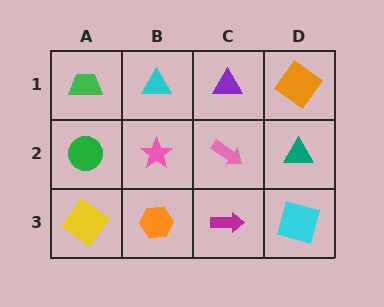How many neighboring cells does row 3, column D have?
2.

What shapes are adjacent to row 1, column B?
A pink star (row 2, column B), a green trapezoid (row 1, column A), a purple triangle (row 1, column C).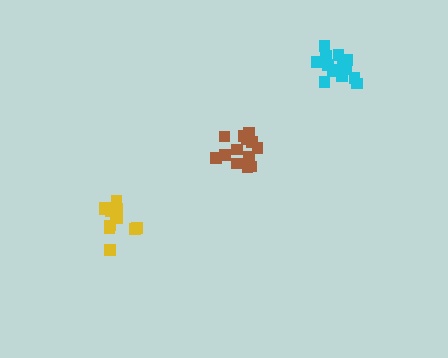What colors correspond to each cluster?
The clusters are colored: yellow, cyan, brown.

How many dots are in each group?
Group 1: 12 dots, Group 2: 14 dots, Group 3: 13 dots (39 total).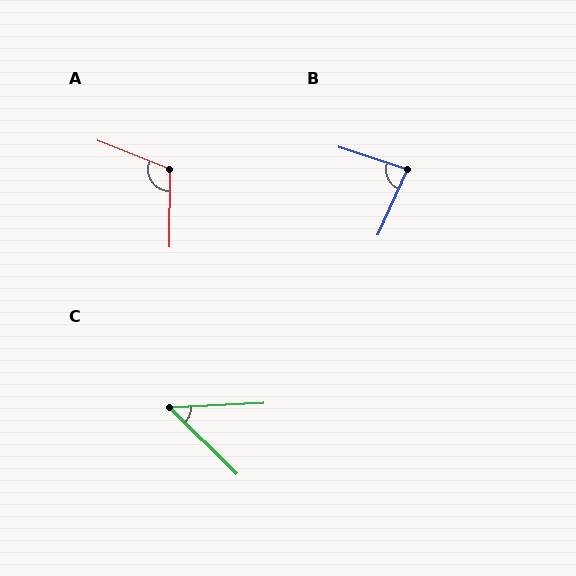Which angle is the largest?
A, at approximately 111 degrees.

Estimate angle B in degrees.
Approximately 84 degrees.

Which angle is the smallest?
C, at approximately 47 degrees.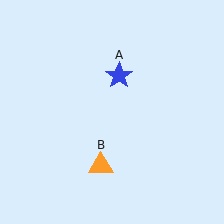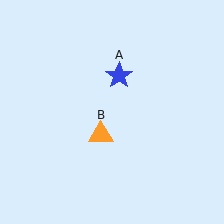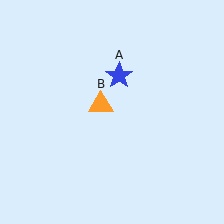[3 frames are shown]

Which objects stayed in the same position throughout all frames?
Blue star (object A) remained stationary.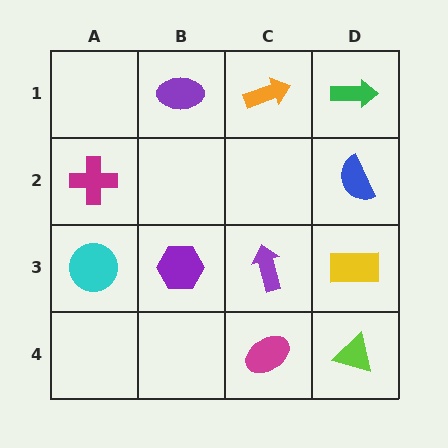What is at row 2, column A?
A magenta cross.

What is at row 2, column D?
A blue semicircle.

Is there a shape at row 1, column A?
No, that cell is empty.